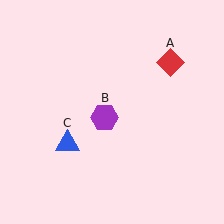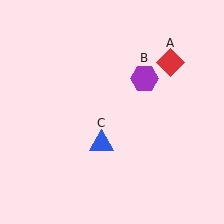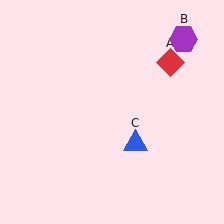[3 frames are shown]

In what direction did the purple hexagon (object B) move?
The purple hexagon (object B) moved up and to the right.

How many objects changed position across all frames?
2 objects changed position: purple hexagon (object B), blue triangle (object C).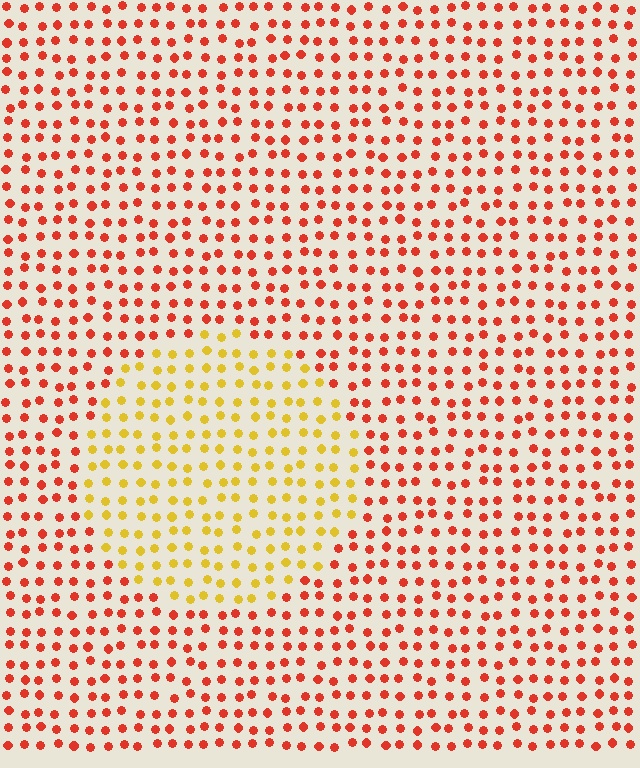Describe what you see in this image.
The image is filled with small red elements in a uniform arrangement. A circle-shaped region is visible where the elements are tinted to a slightly different hue, forming a subtle color boundary.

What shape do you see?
I see a circle.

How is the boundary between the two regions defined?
The boundary is defined purely by a slight shift in hue (about 46 degrees). Spacing, size, and orientation are identical on both sides.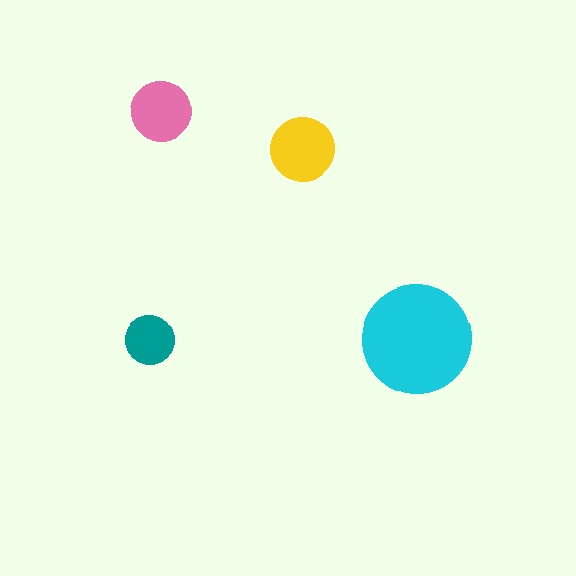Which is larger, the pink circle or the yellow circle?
The yellow one.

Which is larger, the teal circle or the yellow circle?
The yellow one.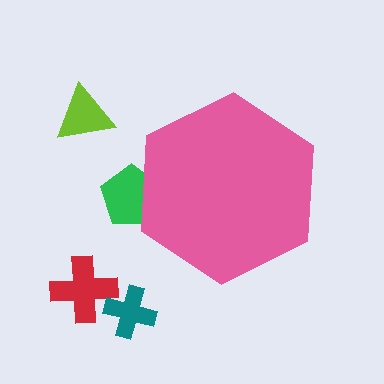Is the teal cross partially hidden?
No, the teal cross is fully visible.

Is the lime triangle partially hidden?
No, the lime triangle is fully visible.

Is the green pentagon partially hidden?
Yes, the green pentagon is partially hidden behind the pink hexagon.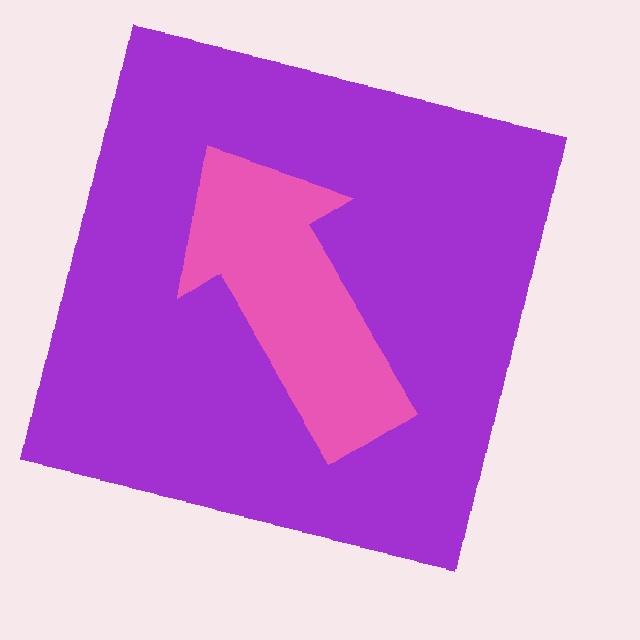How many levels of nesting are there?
2.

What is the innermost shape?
The pink arrow.